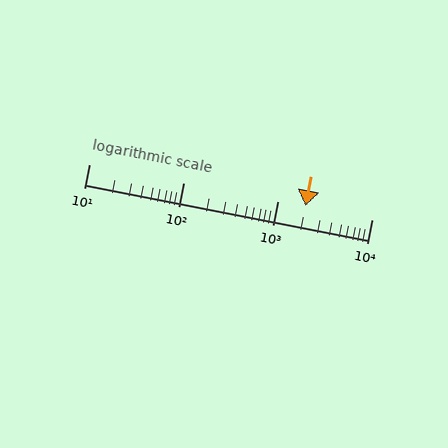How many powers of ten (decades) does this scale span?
The scale spans 3 decades, from 10 to 10000.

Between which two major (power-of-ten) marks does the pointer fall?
The pointer is between 1000 and 10000.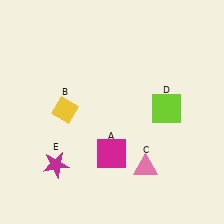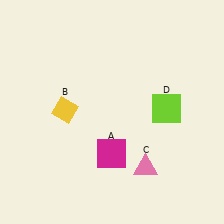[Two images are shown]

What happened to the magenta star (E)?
The magenta star (E) was removed in Image 2. It was in the bottom-left area of Image 1.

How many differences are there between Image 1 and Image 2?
There is 1 difference between the two images.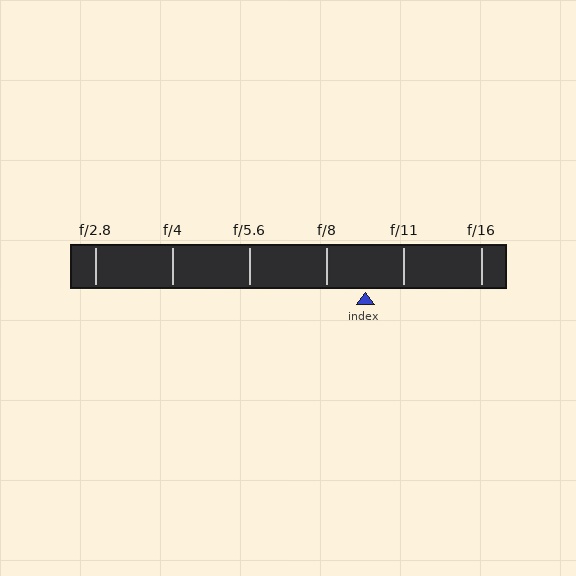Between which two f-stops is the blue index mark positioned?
The index mark is between f/8 and f/11.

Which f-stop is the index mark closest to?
The index mark is closest to f/11.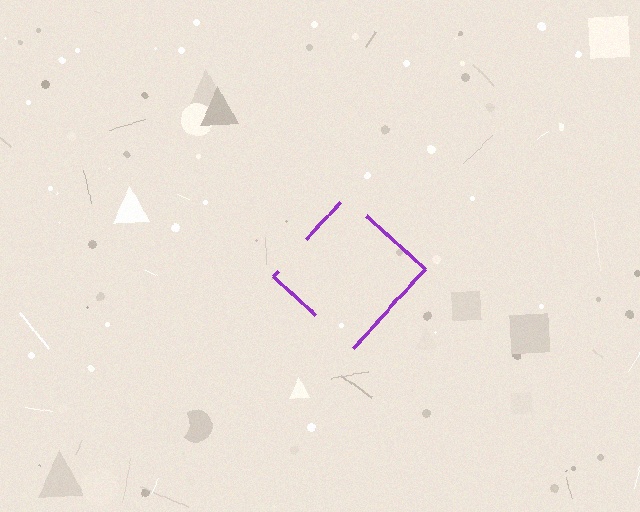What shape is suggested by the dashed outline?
The dashed outline suggests a diamond.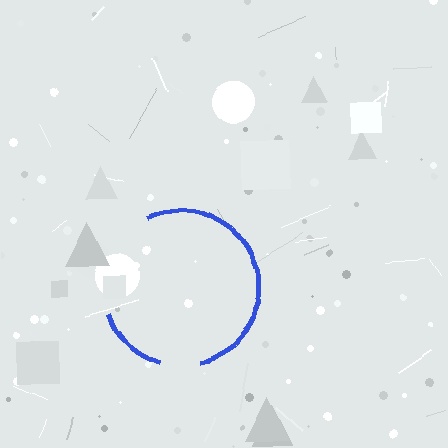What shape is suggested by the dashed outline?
The dashed outline suggests a circle.